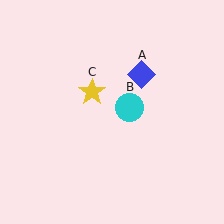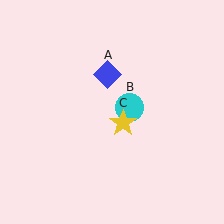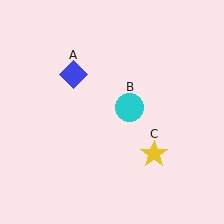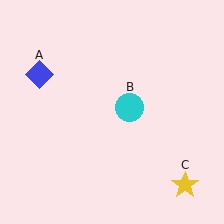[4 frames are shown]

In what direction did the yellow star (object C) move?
The yellow star (object C) moved down and to the right.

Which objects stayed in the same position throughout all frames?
Cyan circle (object B) remained stationary.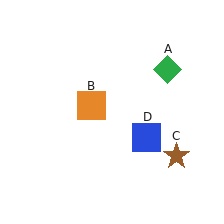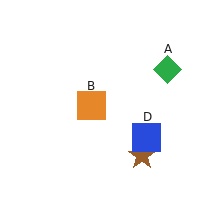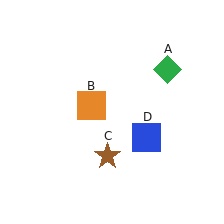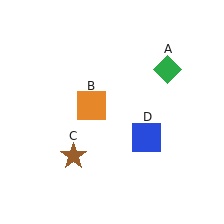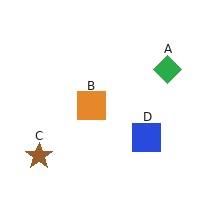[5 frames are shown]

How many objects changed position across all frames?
1 object changed position: brown star (object C).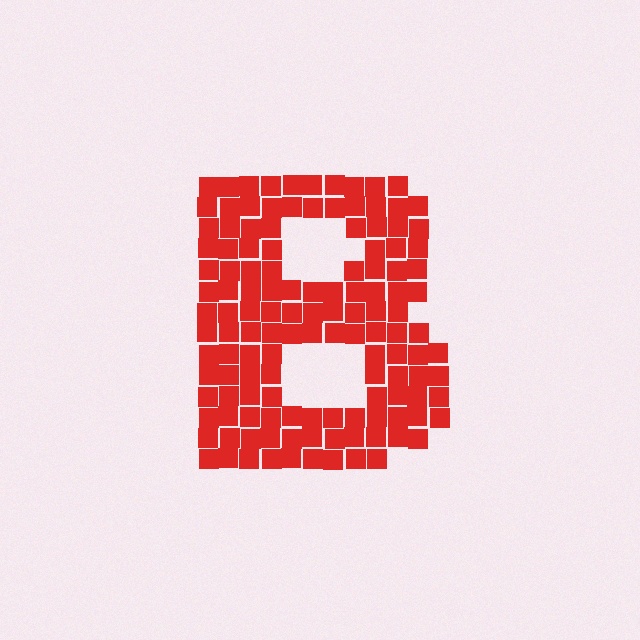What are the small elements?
The small elements are squares.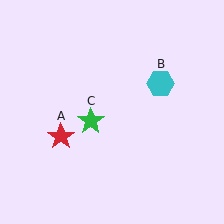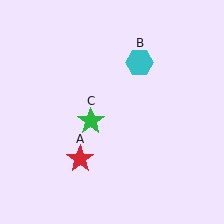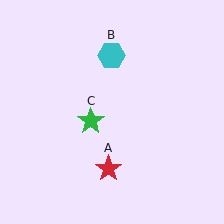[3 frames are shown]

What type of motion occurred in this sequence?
The red star (object A), cyan hexagon (object B) rotated counterclockwise around the center of the scene.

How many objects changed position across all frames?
2 objects changed position: red star (object A), cyan hexagon (object B).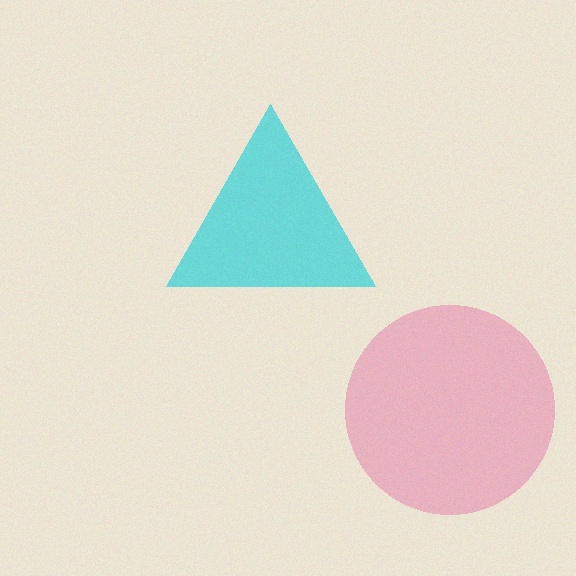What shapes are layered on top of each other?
The layered shapes are: a cyan triangle, a pink circle.